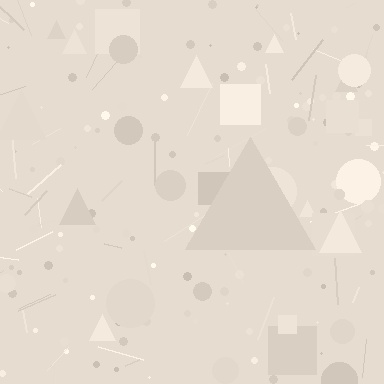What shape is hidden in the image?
A triangle is hidden in the image.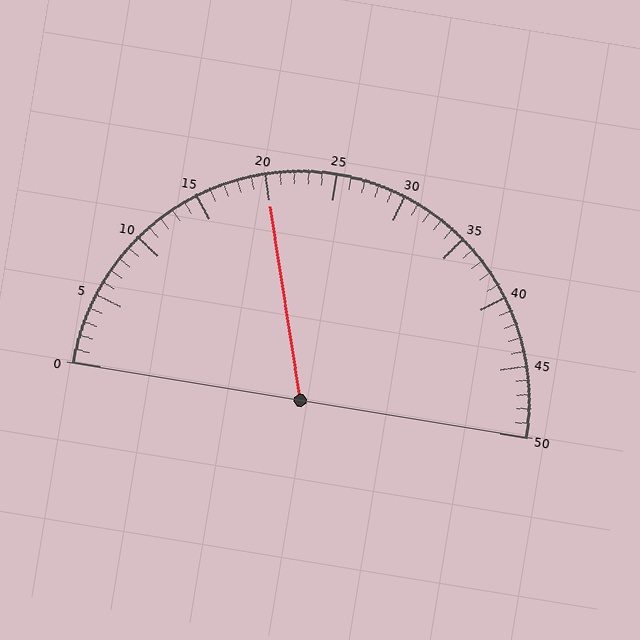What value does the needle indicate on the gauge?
The needle indicates approximately 20.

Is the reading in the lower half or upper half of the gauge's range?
The reading is in the lower half of the range (0 to 50).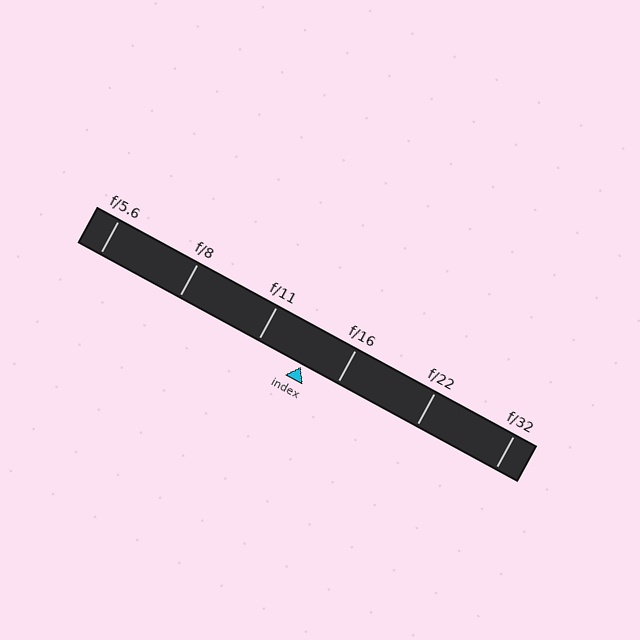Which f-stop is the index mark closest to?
The index mark is closest to f/16.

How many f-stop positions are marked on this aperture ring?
There are 6 f-stop positions marked.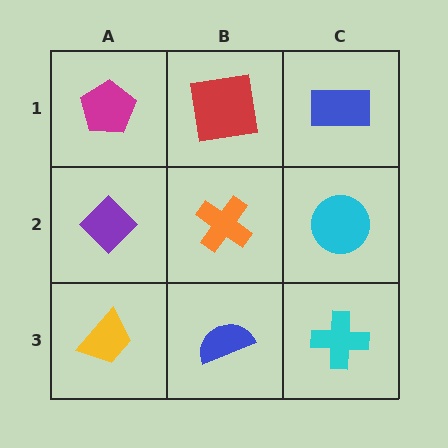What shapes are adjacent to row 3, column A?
A purple diamond (row 2, column A), a blue semicircle (row 3, column B).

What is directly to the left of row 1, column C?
A red square.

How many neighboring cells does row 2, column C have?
3.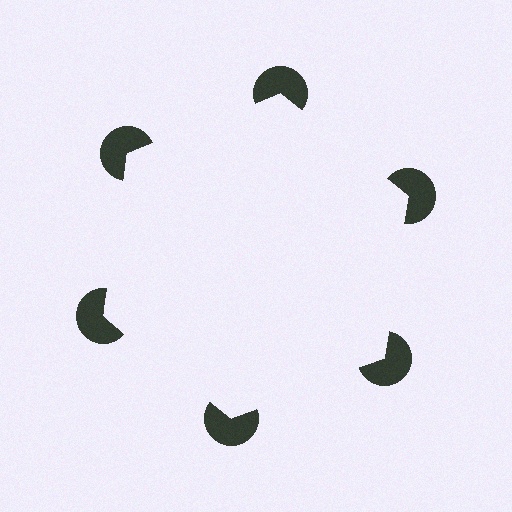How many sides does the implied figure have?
6 sides.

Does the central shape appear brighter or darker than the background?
It typically appears slightly brighter than the background, even though no actual brightness change is drawn.